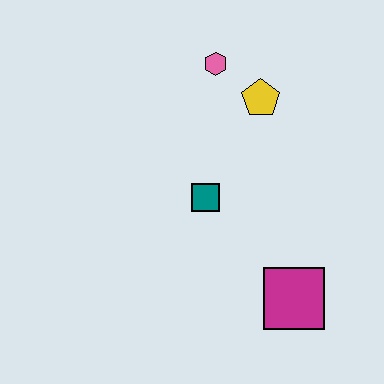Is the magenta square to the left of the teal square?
No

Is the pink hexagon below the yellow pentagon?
No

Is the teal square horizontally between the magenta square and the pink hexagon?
No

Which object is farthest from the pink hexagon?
The magenta square is farthest from the pink hexagon.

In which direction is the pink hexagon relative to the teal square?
The pink hexagon is above the teal square.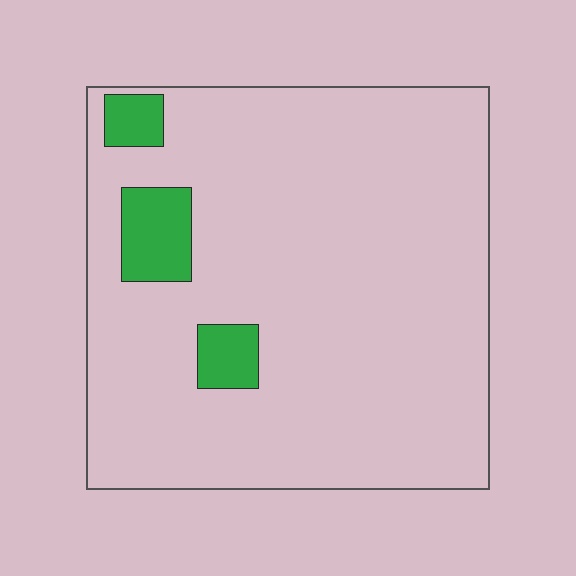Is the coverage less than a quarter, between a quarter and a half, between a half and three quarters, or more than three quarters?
Less than a quarter.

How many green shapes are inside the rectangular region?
3.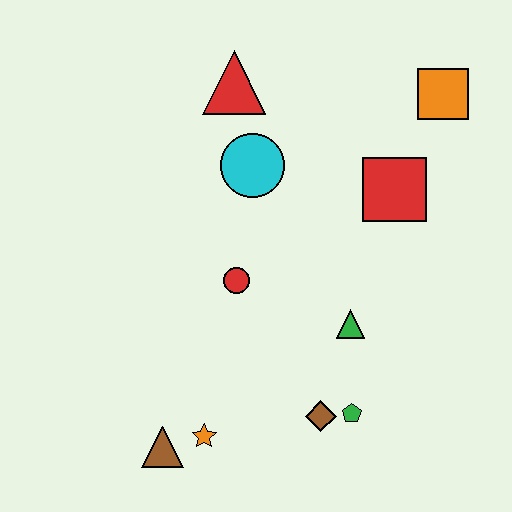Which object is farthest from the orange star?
The orange square is farthest from the orange star.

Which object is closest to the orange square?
The red square is closest to the orange square.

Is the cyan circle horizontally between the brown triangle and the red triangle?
No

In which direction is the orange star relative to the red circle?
The orange star is below the red circle.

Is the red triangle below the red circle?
No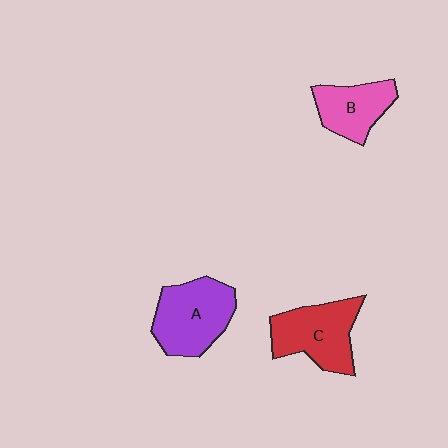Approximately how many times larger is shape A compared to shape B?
Approximately 1.4 times.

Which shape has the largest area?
Shape A (purple).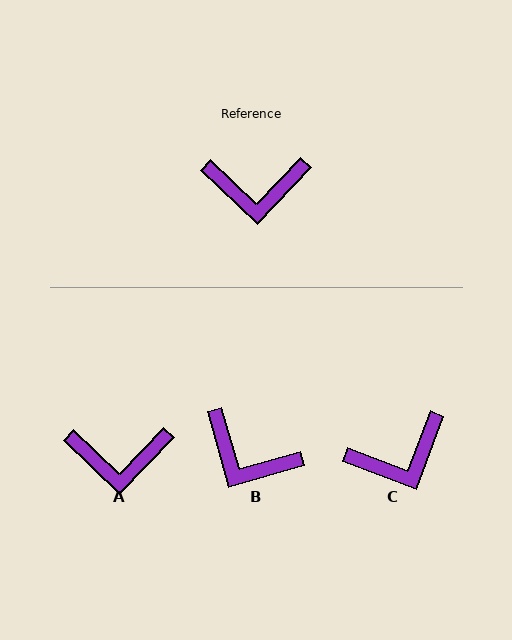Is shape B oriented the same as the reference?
No, it is off by about 31 degrees.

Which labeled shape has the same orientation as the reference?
A.